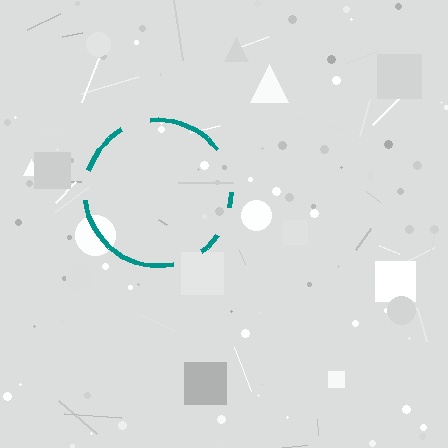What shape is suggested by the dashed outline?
The dashed outline suggests a circle.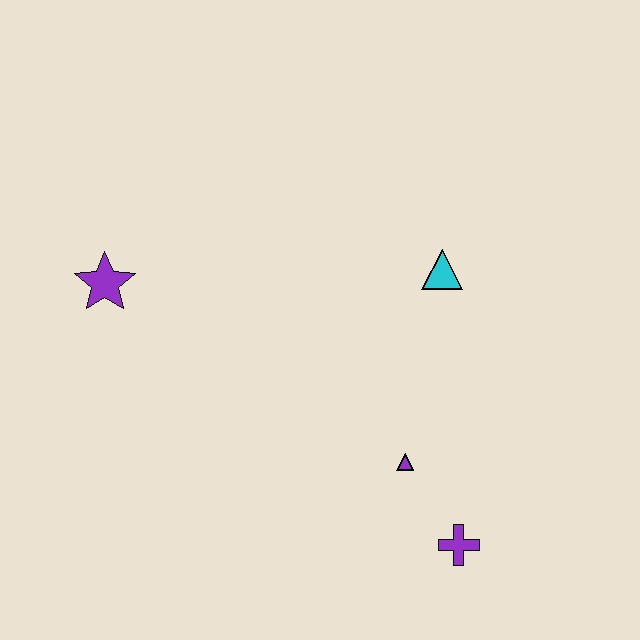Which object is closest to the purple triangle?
The purple cross is closest to the purple triangle.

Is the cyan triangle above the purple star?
Yes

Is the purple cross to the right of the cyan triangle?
Yes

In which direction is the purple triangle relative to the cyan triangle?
The purple triangle is below the cyan triangle.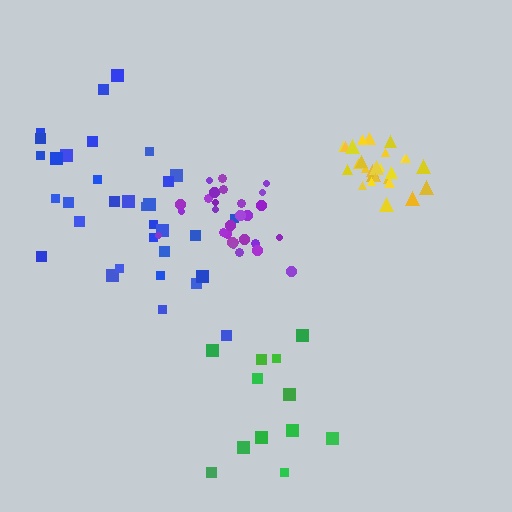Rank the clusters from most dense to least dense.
yellow, purple, blue, green.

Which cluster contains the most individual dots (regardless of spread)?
Blue (33).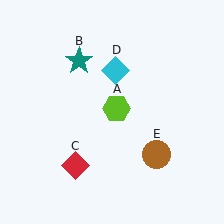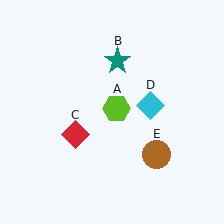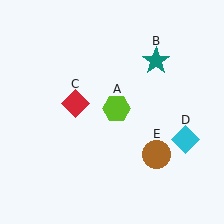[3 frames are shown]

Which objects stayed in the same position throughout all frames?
Lime hexagon (object A) and brown circle (object E) remained stationary.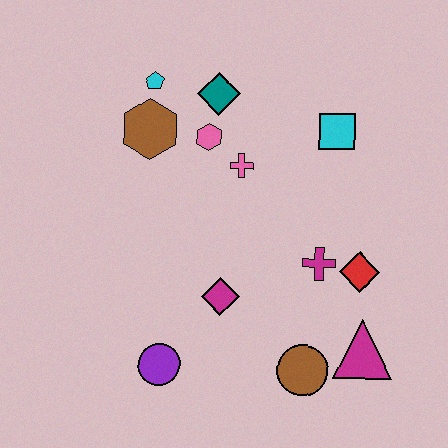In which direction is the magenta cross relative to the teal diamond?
The magenta cross is below the teal diamond.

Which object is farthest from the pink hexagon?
The magenta triangle is farthest from the pink hexagon.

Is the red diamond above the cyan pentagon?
No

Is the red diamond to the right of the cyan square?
Yes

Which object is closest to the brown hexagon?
The cyan pentagon is closest to the brown hexagon.